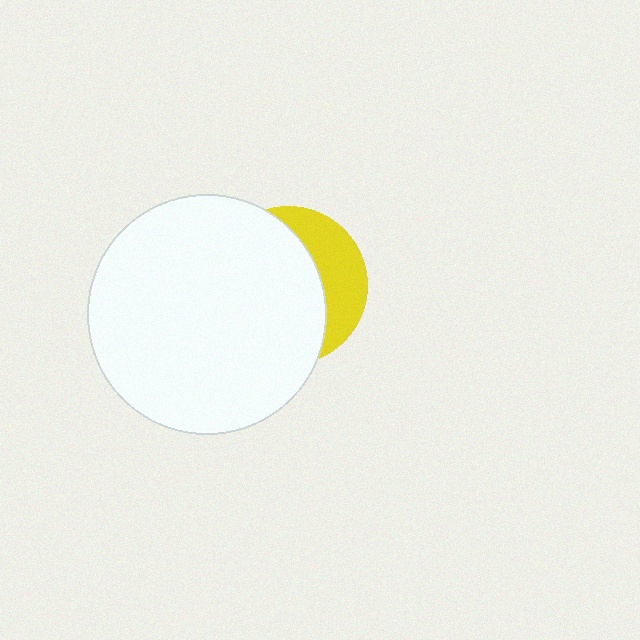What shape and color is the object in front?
The object in front is a white circle.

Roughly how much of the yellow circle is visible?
A small part of it is visible (roughly 31%).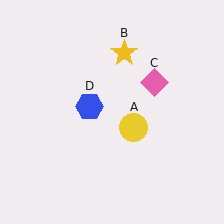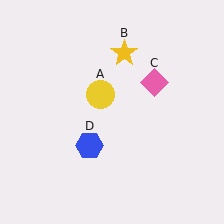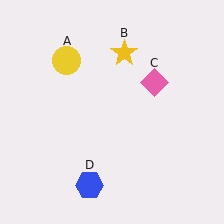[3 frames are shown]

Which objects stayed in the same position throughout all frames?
Yellow star (object B) and pink diamond (object C) remained stationary.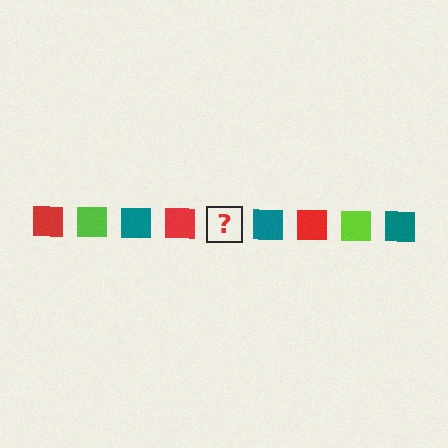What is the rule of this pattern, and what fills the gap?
The rule is that the pattern cycles through red, lime, teal squares. The gap should be filled with a lime square.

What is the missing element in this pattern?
The missing element is a lime square.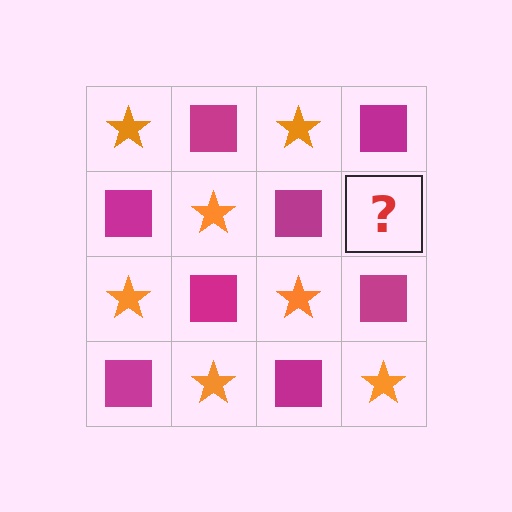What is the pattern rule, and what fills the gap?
The rule is that it alternates orange star and magenta square in a checkerboard pattern. The gap should be filled with an orange star.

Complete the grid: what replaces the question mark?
The question mark should be replaced with an orange star.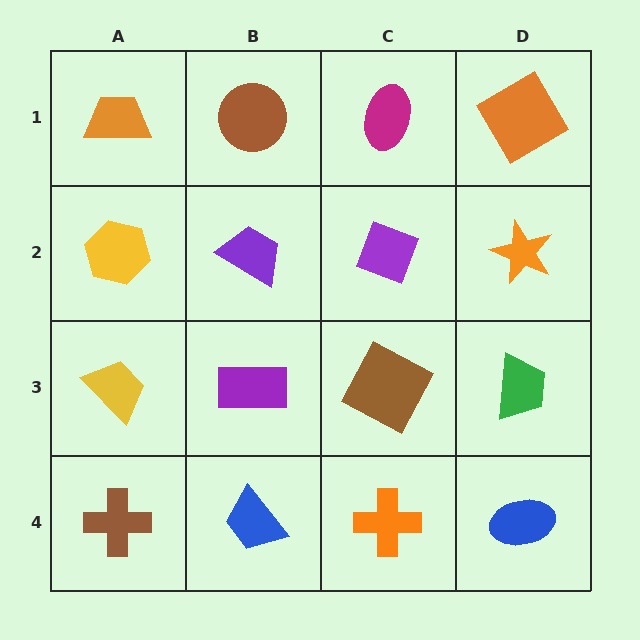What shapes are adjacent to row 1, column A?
A yellow hexagon (row 2, column A), a brown circle (row 1, column B).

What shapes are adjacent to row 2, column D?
An orange diamond (row 1, column D), a green trapezoid (row 3, column D), a purple diamond (row 2, column C).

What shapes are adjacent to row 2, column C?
A magenta ellipse (row 1, column C), a brown square (row 3, column C), a purple trapezoid (row 2, column B), an orange star (row 2, column D).